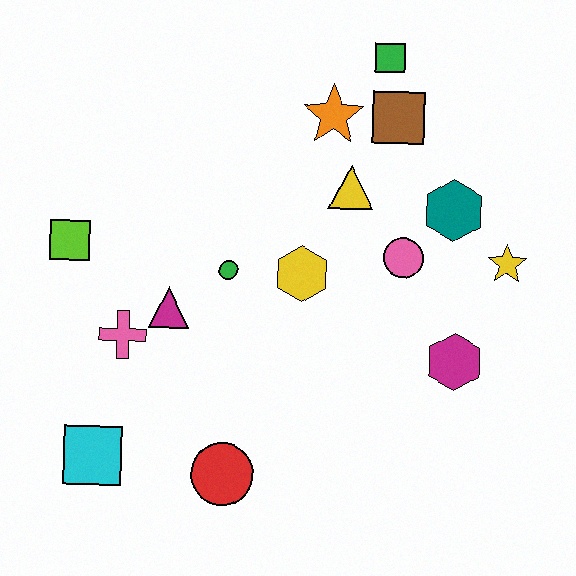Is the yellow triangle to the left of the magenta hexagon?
Yes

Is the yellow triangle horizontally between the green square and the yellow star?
No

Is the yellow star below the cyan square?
No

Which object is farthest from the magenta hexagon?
The lime square is farthest from the magenta hexagon.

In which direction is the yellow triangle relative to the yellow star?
The yellow triangle is to the left of the yellow star.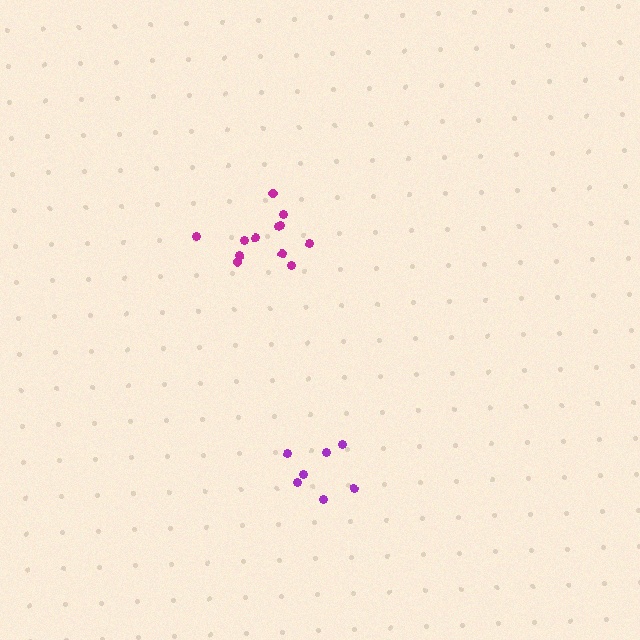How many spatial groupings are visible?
There are 2 spatial groupings.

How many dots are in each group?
Group 1: 7 dots, Group 2: 12 dots (19 total).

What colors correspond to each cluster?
The clusters are colored: purple, magenta.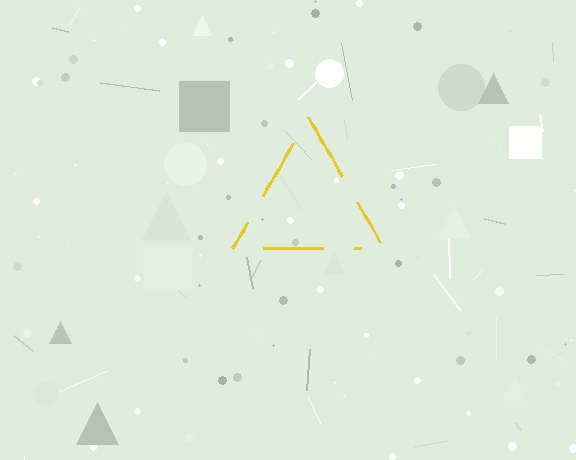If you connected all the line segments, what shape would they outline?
They would outline a triangle.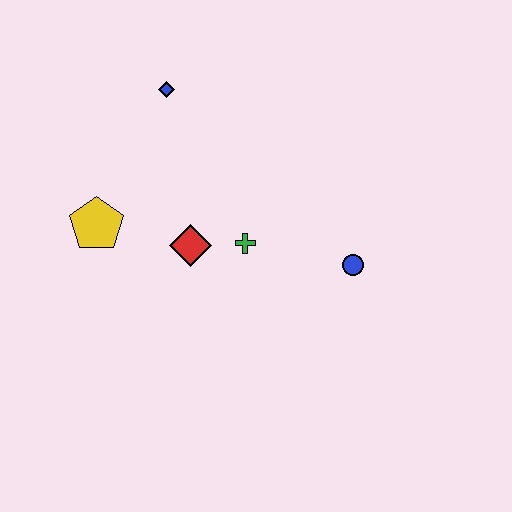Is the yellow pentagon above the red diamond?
Yes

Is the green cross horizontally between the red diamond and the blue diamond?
No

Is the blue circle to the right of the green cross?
Yes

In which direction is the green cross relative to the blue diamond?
The green cross is below the blue diamond.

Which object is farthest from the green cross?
The blue diamond is farthest from the green cross.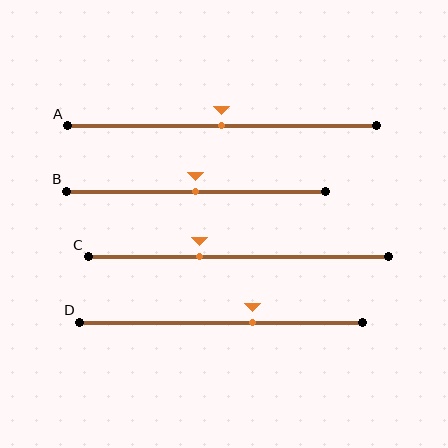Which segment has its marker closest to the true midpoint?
Segment A has its marker closest to the true midpoint.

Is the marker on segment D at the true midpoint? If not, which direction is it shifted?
No, the marker on segment D is shifted to the right by about 11% of the segment length.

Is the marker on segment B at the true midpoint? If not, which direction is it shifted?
Yes, the marker on segment B is at the true midpoint.